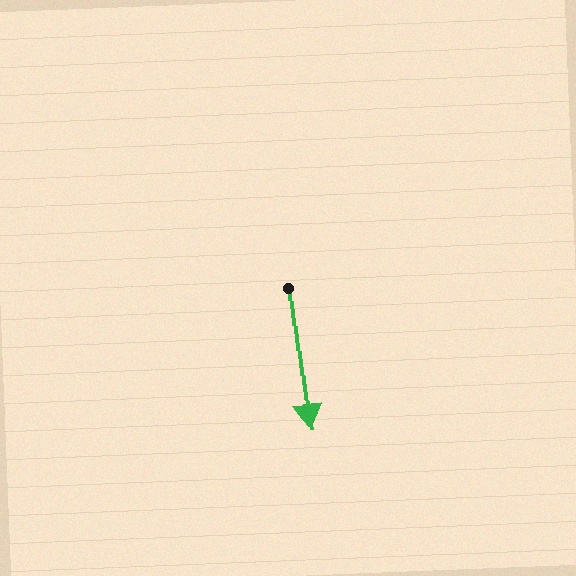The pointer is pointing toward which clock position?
Roughly 6 o'clock.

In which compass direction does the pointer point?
South.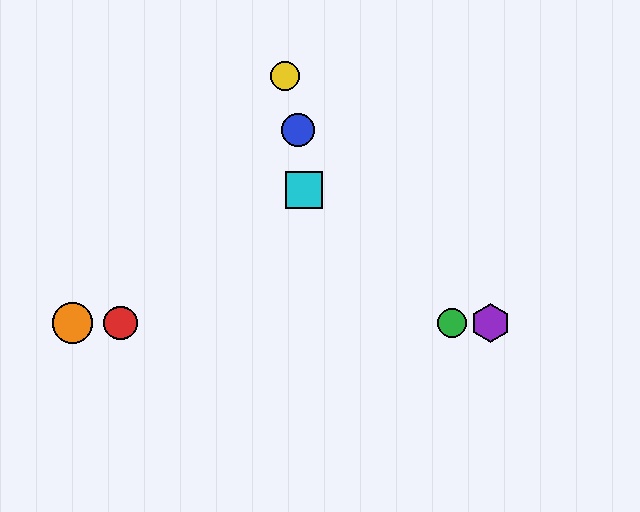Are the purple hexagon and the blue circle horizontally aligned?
No, the purple hexagon is at y≈323 and the blue circle is at y≈130.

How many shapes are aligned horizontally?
4 shapes (the red circle, the green circle, the purple hexagon, the orange circle) are aligned horizontally.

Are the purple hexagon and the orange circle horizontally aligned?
Yes, both are at y≈323.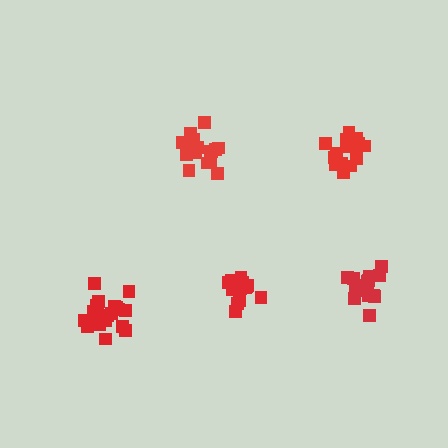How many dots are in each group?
Group 1: 16 dots, Group 2: 16 dots, Group 3: 20 dots, Group 4: 16 dots, Group 5: 15 dots (83 total).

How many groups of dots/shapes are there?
There are 5 groups.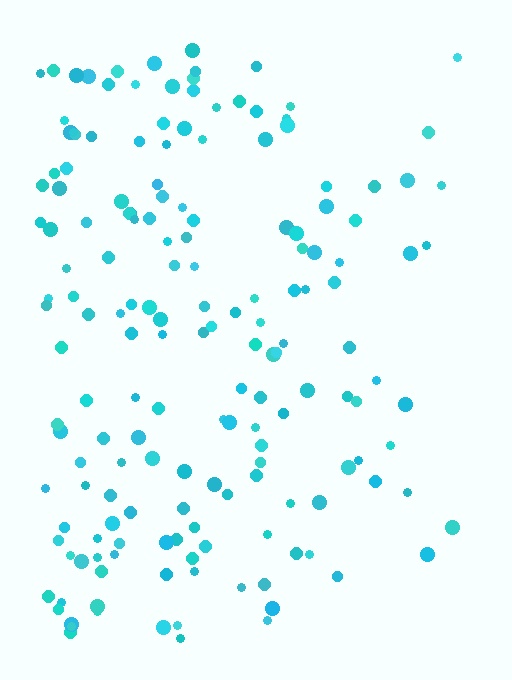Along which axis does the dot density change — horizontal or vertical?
Horizontal.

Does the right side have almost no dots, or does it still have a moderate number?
Still a moderate number, just noticeably fewer than the left.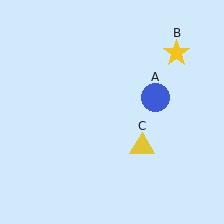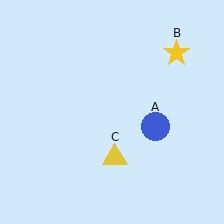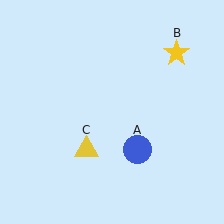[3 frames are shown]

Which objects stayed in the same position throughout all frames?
Yellow star (object B) remained stationary.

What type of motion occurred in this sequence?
The blue circle (object A), yellow triangle (object C) rotated clockwise around the center of the scene.